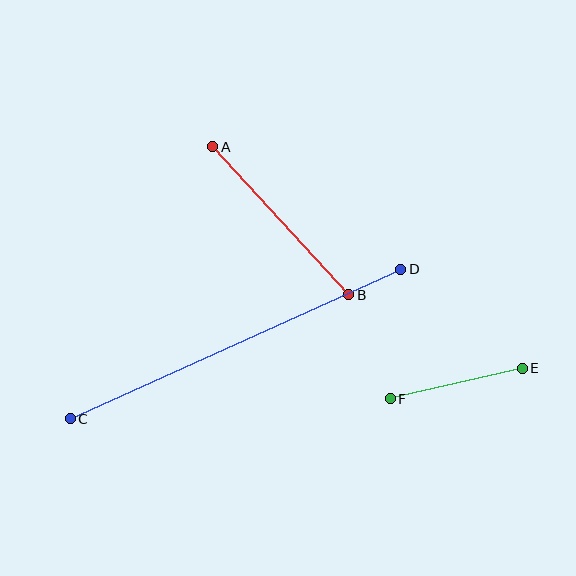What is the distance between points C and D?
The distance is approximately 363 pixels.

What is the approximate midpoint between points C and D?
The midpoint is at approximately (236, 344) pixels.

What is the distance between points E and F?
The distance is approximately 135 pixels.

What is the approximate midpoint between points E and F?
The midpoint is at approximately (456, 383) pixels.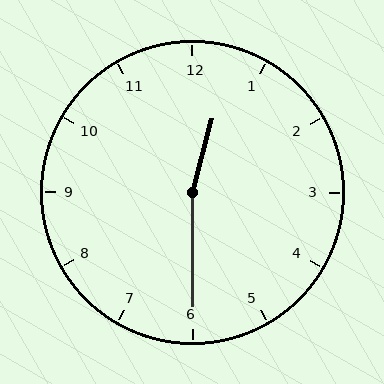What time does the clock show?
12:30.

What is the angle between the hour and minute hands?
Approximately 165 degrees.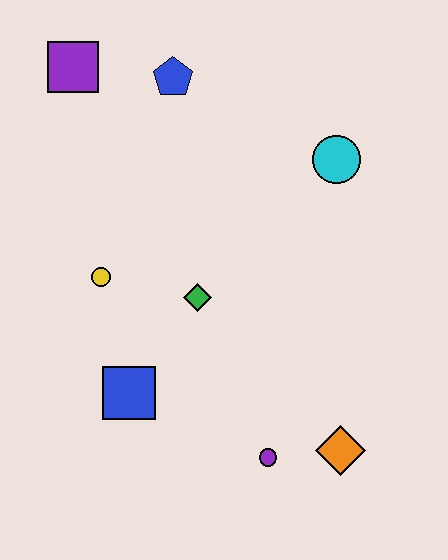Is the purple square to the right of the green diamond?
No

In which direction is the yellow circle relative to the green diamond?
The yellow circle is to the left of the green diamond.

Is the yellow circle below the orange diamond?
No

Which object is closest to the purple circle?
The orange diamond is closest to the purple circle.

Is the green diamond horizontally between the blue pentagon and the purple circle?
Yes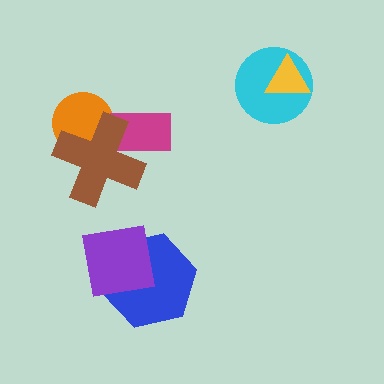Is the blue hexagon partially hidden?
Yes, it is partially covered by another shape.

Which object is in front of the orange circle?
The brown cross is in front of the orange circle.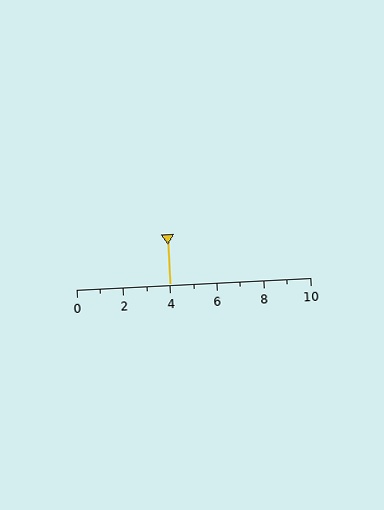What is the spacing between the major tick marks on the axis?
The major ticks are spaced 2 apart.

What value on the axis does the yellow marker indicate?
The marker indicates approximately 4.